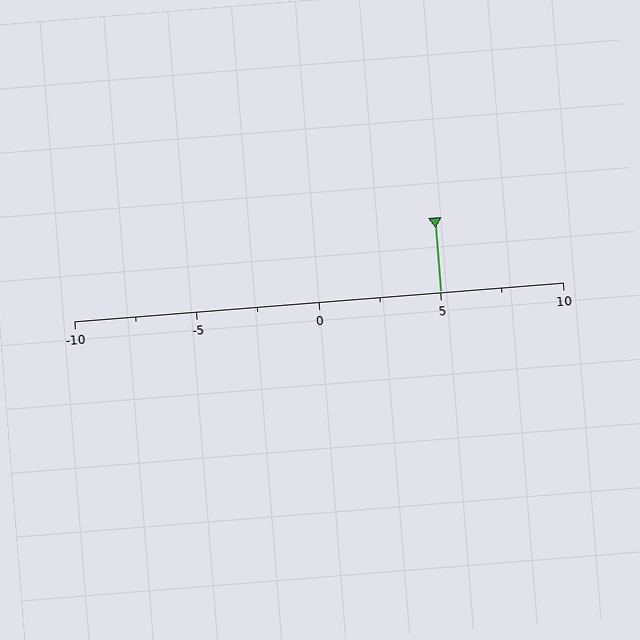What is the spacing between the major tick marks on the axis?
The major ticks are spaced 5 apart.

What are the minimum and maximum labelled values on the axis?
The axis runs from -10 to 10.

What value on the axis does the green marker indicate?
The marker indicates approximately 5.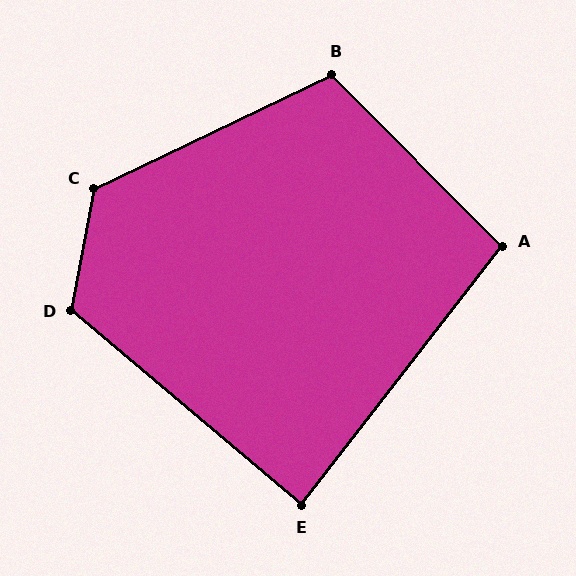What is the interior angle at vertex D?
Approximately 120 degrees (obtuse).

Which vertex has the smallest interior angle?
E, at approximately 87 degrees.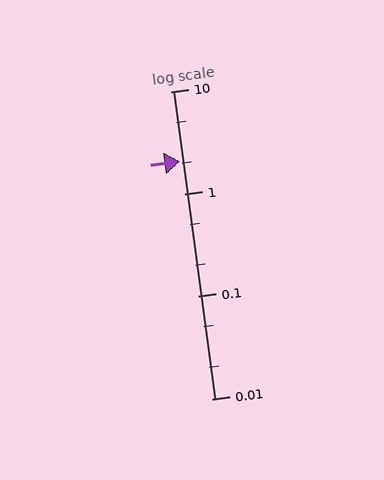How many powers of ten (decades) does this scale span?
The scale spans 3 decades, from 0.01 to 10.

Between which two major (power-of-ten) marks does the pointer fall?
The pointer is between 1 and 10.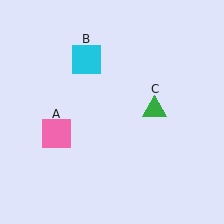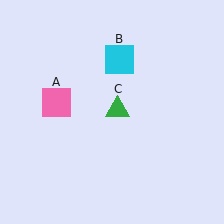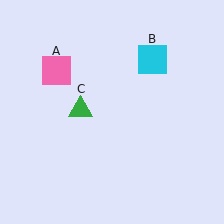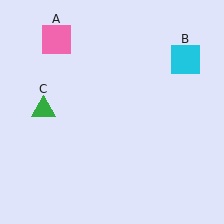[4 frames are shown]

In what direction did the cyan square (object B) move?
The cyan square (object B) moved right.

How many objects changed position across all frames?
3 objects changed position: pink square (object A), cyan square (object B), green triangle (object C).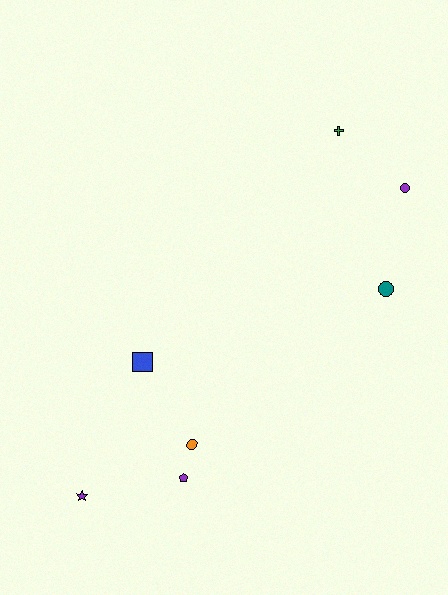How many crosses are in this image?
There is 1 cross.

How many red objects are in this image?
There are no red objects.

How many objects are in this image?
There are 7 objects.